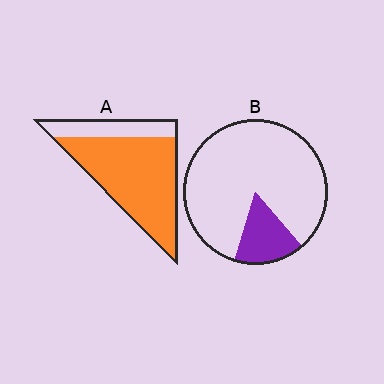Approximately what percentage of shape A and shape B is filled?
A is approximately 75% and B is approximately 15%.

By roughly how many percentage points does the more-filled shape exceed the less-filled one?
By roughly 60 percentage points (A over B).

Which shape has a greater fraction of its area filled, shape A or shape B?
Shape A.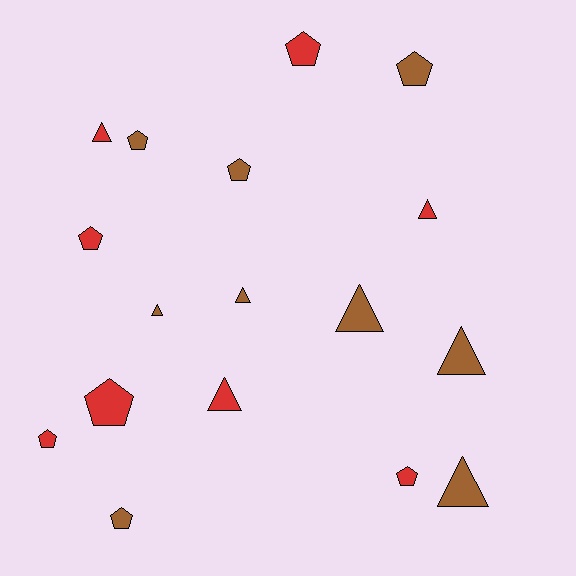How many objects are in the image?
There are 17 objects.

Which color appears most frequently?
Brown, with 9 objects.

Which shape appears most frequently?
Pentagon, with 9 objects.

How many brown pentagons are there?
There are 4 brown pentagons.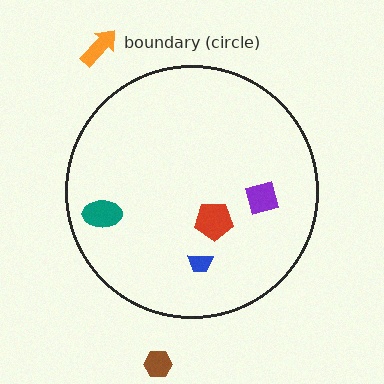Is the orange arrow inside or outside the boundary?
Outside.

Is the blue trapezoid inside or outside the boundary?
Inside.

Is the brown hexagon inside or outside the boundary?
Outside.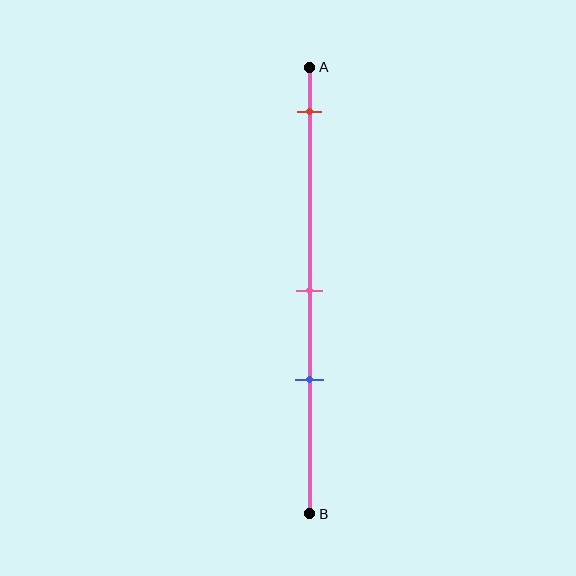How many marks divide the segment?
There are 3 marks dividing the segment.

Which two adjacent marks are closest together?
The pink and blue marks are the closest adjacent pair.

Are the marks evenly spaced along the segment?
No, the marks are not evenly spaced.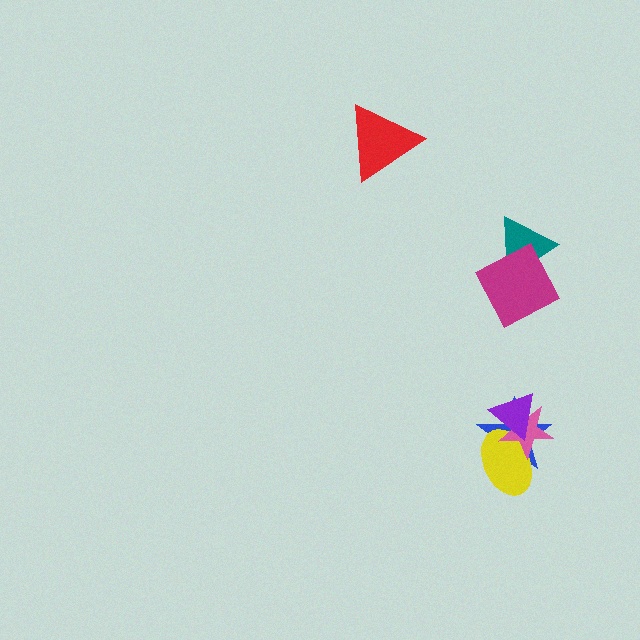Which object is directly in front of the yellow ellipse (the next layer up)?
The pink star is directly in front of the yellow ellipse.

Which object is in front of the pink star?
The purple triangle is in front of the pink star.